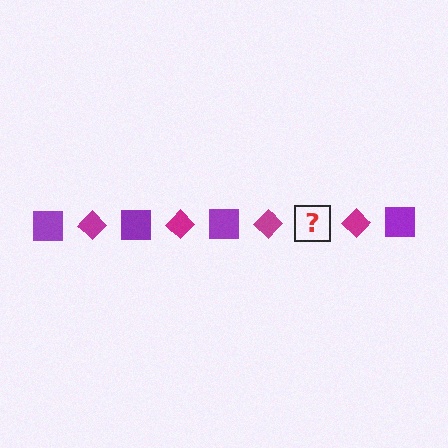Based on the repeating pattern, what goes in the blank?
The blank should be a purple square.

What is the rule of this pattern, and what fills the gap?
The rule is that the pattern alternates between purple square and magenta diamond. The gap should be filled with a purple square.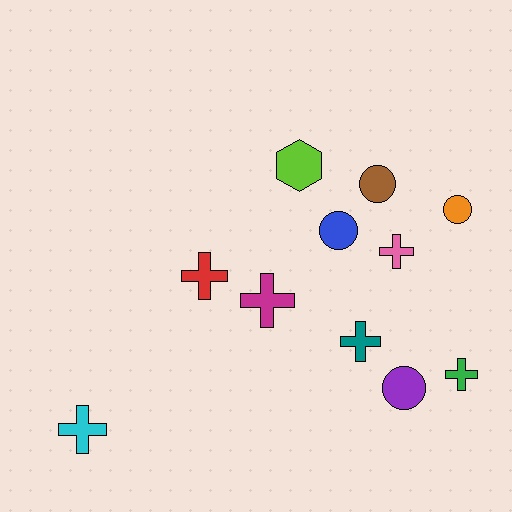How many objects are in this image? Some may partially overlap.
There are 11 objects.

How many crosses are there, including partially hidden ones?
There are 6 crosses.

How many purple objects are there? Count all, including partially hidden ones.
There is 1 purple object.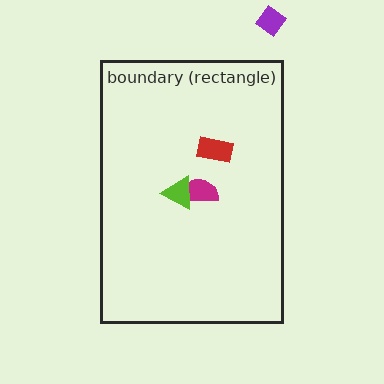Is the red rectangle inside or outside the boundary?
Inside.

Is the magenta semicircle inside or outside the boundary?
Inside.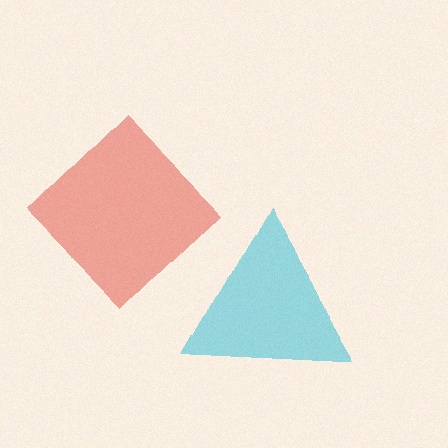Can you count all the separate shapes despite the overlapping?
Yes, there are 2 separate shapes.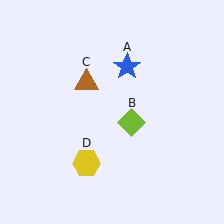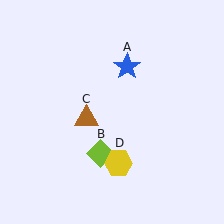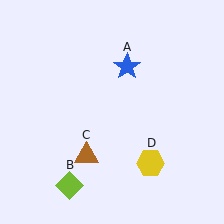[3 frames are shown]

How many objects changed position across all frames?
3 objects changed position: lime diamond (object B), brown triangle (object C), yellow hexagon (object D).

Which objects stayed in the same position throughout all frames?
Blue star (object A) remained stationary.